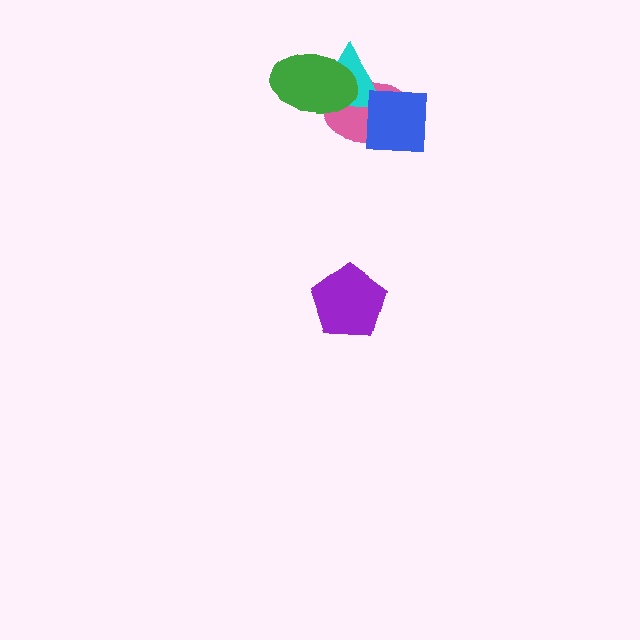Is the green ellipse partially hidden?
No, no other shape covers it.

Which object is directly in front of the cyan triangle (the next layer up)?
The green ellipse is directly in front of the cyan triangle.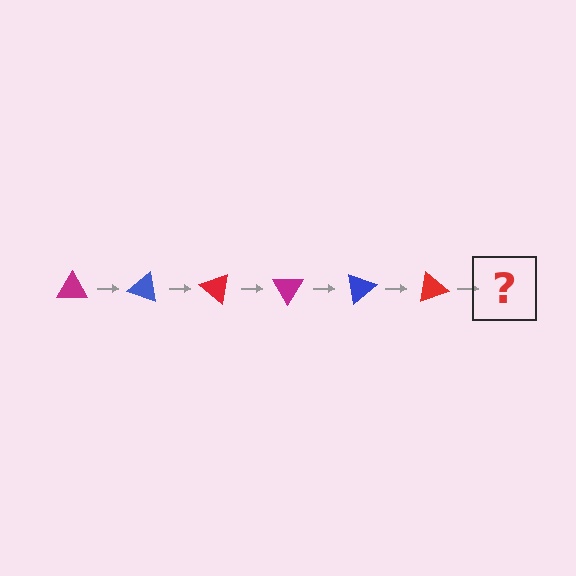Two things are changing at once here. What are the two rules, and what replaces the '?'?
The two rules are that it rotates 20 degrees each step and the color cycles through magenta, blue, and red. The '?' should be a magenta triangle, rotated 120 degrees from the start.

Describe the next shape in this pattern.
It should be a magenta triangle, rotated 120 degrees from the start.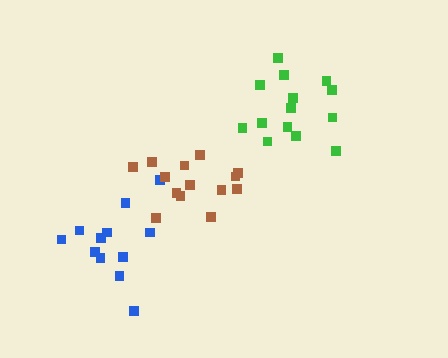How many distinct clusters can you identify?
There are 3 distinct clusters.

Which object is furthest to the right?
The green cluster is rightmost.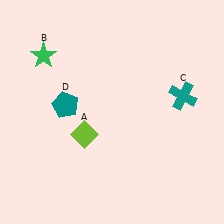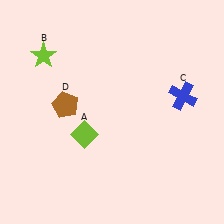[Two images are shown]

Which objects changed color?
B changed from green to lime. C changed from teal to blue. D changed from teal to brown.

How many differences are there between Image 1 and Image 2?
There are 3 differences between the two images.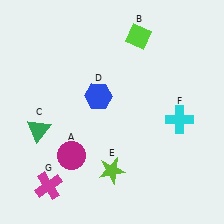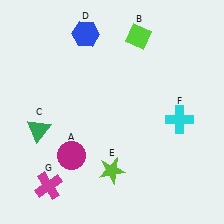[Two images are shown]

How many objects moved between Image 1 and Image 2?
1 object moved between the two images.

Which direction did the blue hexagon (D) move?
The blue hexagon (D) moved up.